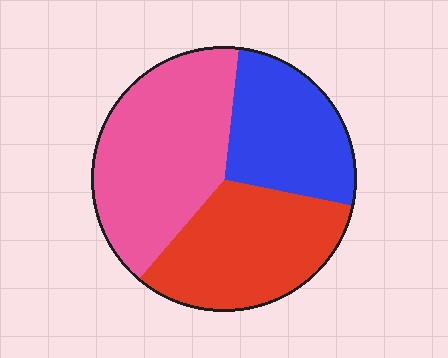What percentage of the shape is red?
Red covers about 35% of the shape.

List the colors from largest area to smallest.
From largest to smallest: pink, red, blue.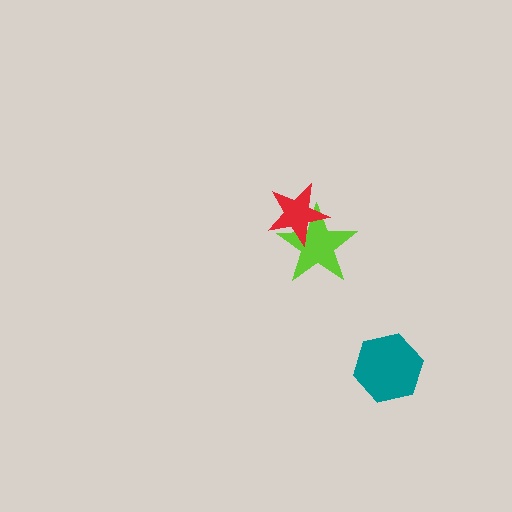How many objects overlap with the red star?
1 object overlaps with the red star.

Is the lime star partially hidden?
Yes, it is partially covered by another shape.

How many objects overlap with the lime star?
1 object overlaps with the lime star.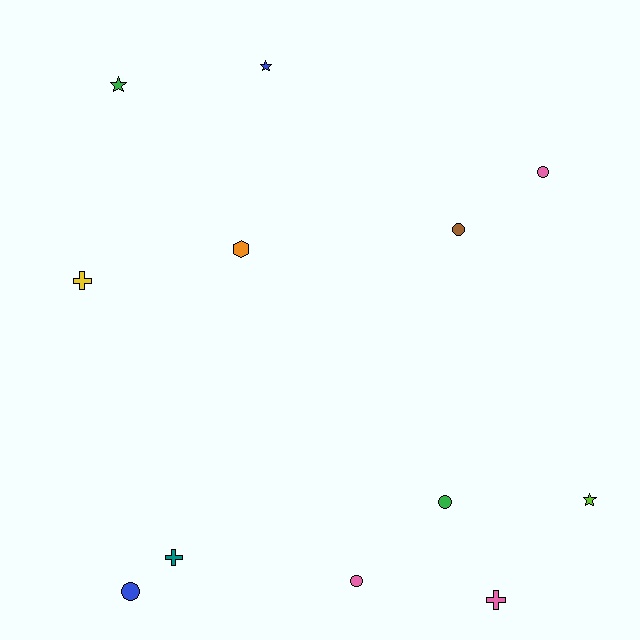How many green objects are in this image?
There are 2 green objects.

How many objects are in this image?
There are 12 objects.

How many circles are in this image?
There are 5 circles.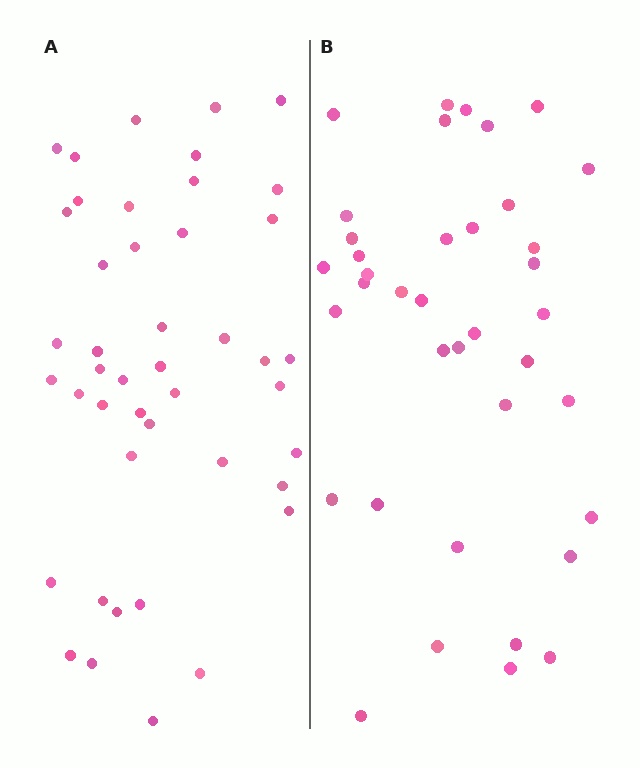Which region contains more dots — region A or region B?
Region A (the left region) has more dots.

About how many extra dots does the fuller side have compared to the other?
Region A has about 6 more dots than region B.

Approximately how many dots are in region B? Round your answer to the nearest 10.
About 40 dots. (The exact count is 38, which rounds to 40.)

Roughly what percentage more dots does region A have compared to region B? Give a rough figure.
About 15% more.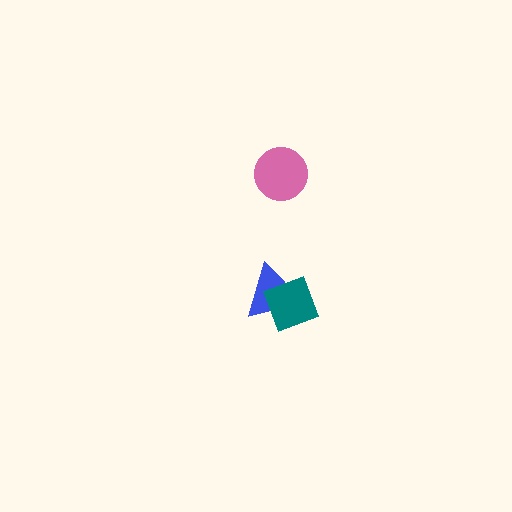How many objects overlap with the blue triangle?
1 object overlaps with the blue triangle.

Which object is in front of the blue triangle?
The teal diamond is in front of the blue triangle.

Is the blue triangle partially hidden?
Yes, it is partially covered by another shape.